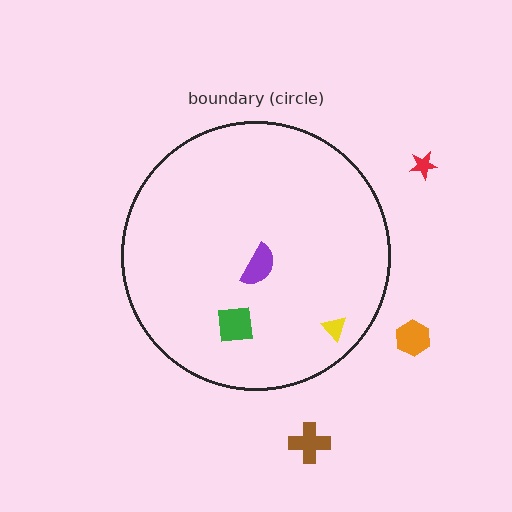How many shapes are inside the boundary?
3 inside, 3 outside.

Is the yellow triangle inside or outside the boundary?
Inside.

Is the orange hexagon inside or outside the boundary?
Outside.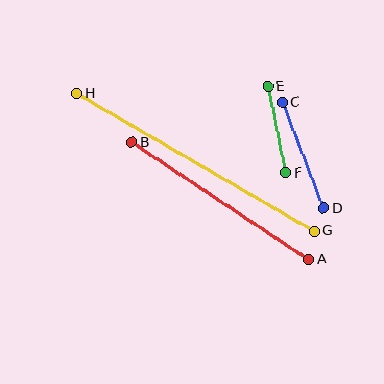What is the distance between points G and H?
The distance is approximately 275 pixels.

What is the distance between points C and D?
The distance is approximately 113 pixels.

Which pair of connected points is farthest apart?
Points G and H are farthest apart.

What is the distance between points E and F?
The distance is approximately 88 pixels.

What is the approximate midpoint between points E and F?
The midpoint is at approximately (277, 130) pixels.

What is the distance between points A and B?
The distance is approximately 213 pixels.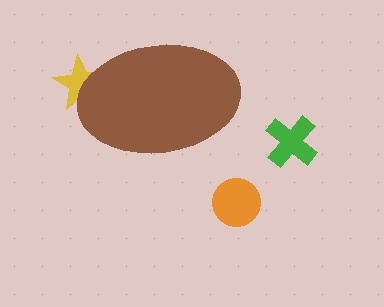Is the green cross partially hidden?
No, the green cross is fully visible.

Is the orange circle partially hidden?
No, the orange circle is fully visible.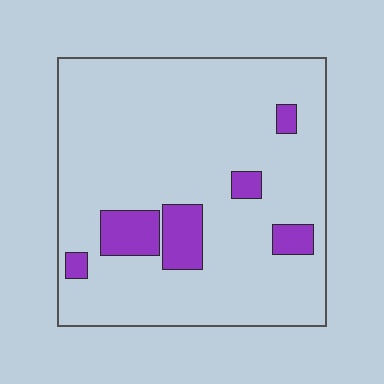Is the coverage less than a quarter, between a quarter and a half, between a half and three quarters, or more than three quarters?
Less than a quarter.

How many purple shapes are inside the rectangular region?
6.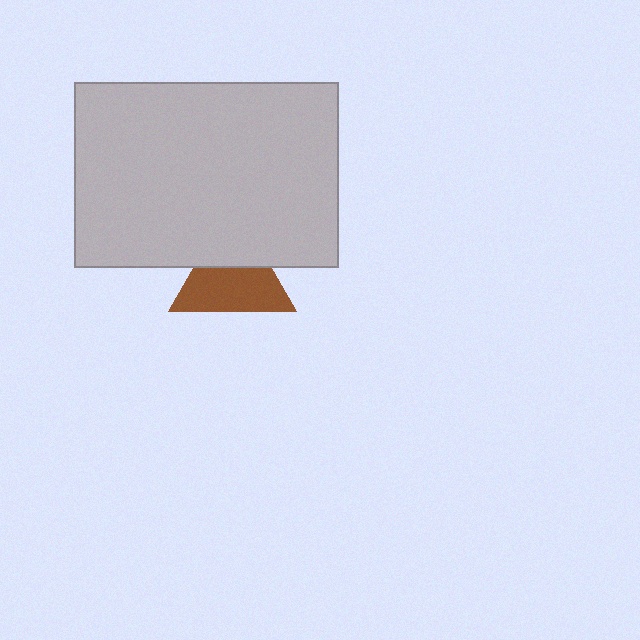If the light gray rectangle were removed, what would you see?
You would see the complete brown triangle.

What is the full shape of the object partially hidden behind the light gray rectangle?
The partially hidden object is a brown triangle.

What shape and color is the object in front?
The object in front is a light gray rectangle.